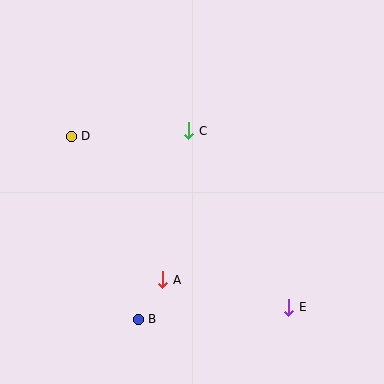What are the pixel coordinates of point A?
Point A is at (163, 280).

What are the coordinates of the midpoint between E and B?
The midpoint between E and B is at (213, 313).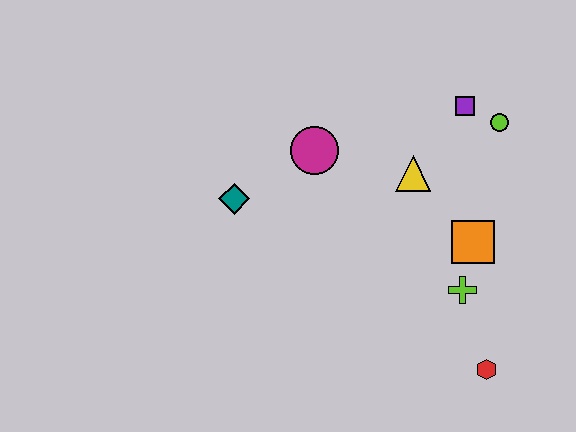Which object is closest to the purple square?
The lime circle is closest to the purple square.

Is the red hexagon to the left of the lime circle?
Yes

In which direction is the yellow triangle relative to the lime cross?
The yellow triangle is above the lime cross.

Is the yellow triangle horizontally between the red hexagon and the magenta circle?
Yes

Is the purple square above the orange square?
Yes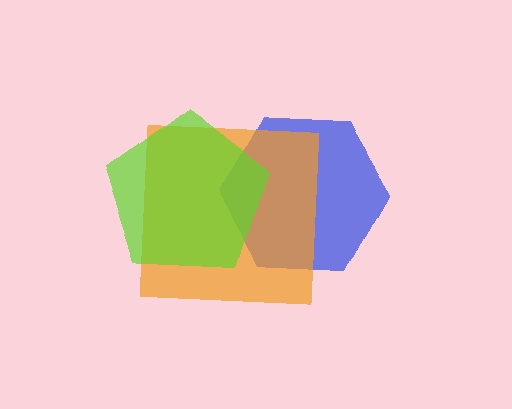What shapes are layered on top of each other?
The layered shapes are: a blue hexagon, an orange square, a lime pentagon.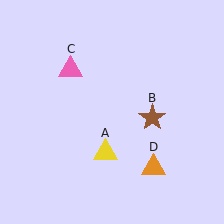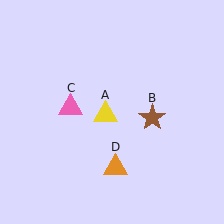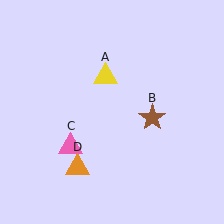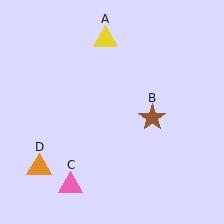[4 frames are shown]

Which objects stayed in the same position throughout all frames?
Brown star (object B) remained stationary.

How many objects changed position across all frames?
3 objects changed position: yellow triangle (object A), pink triangle (object C), orange triangle (object D).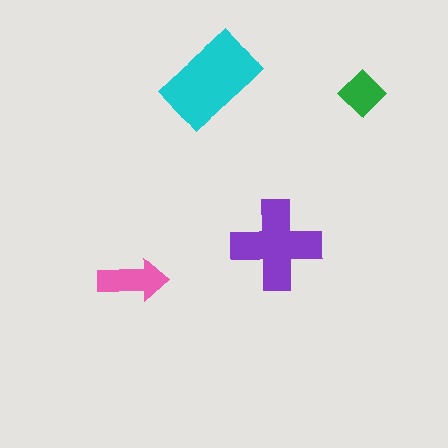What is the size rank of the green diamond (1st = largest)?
4th.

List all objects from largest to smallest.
The cyan rectangle, the purple cross, the pink arrow, the green diamond.